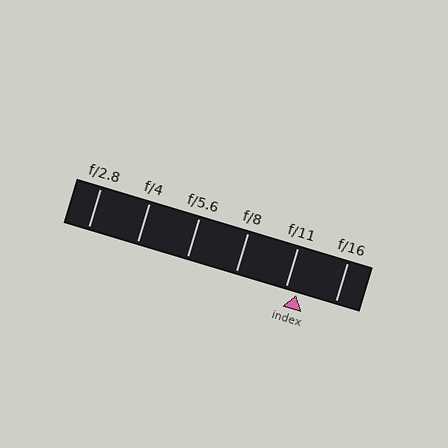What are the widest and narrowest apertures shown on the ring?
The widest aperture shown is f/2.8 and the narrowest is f/16.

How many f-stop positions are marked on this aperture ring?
There are 6 f-stop positions marked.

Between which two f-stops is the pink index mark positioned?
The index mark is between f/11 and f/16.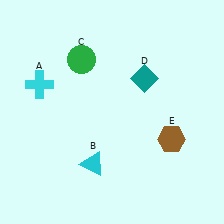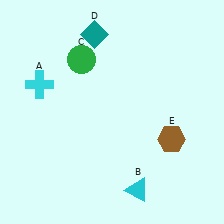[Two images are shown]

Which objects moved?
The objects that moved are: the cyan triangle (B), the teal diamond (D).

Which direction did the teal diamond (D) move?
The teal diamond (D) moved left.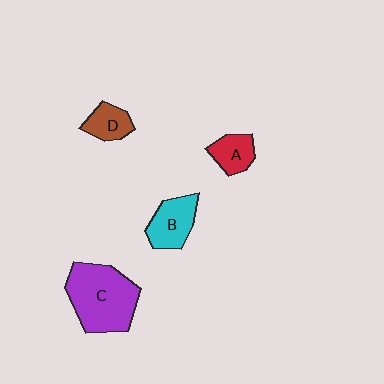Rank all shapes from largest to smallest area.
From largest to smallest: C (purple), B (cyan), A (red), D (brown).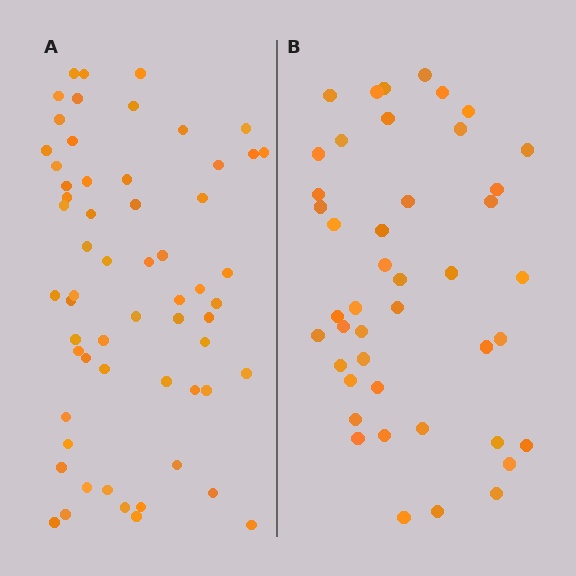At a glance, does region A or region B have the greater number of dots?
Region A (the left region) has more dots.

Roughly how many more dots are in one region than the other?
Region A has approximately 15 more dots than region B.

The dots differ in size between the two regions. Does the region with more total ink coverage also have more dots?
No. Region B has more total ink coverage because its dots are larger, but region A actually contains more individual dots. Total area can be misleading — the number of items is what matters here.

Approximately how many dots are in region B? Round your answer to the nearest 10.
About 40 dots. (The exact count is 44, which rounds to 40.)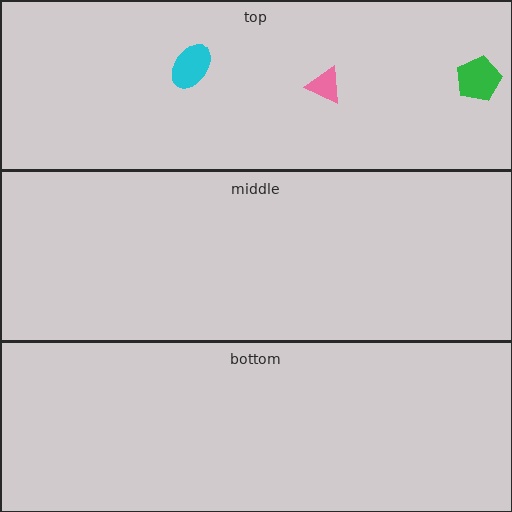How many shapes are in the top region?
3.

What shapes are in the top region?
The pink triangle, the green pentagon, the cyan ellipse.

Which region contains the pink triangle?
The top region.